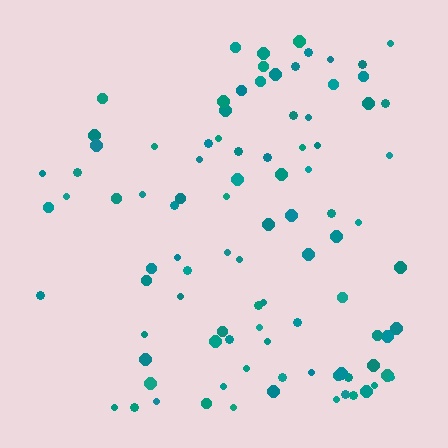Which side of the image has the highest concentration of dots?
The right.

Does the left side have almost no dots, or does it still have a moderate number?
Still a moderate number, just noticeably fewer than the right.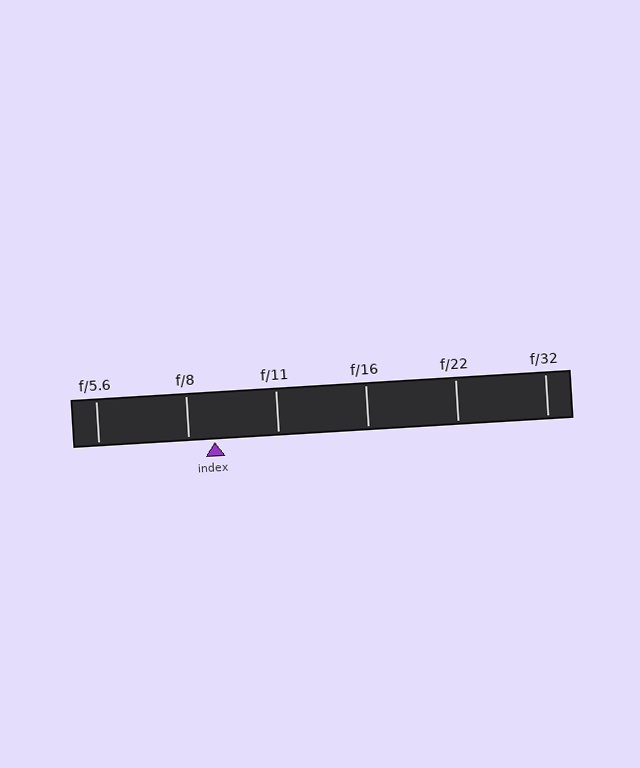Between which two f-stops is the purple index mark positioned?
The index mark is between f/8 and f/11.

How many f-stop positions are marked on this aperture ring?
There are 6 f-stop positions marked.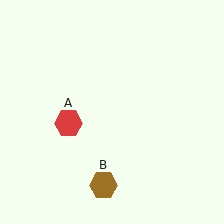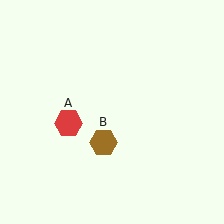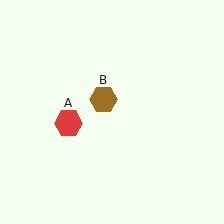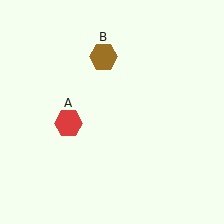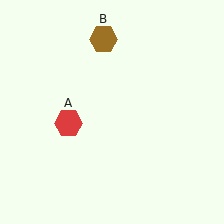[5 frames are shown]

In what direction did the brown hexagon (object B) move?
The brown hexagon (object B) moved up.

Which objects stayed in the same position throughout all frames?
Red hexagon (object A) remained stationary.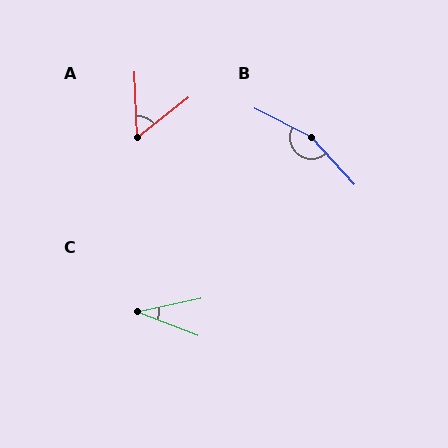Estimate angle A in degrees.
Approximately 54 degrees.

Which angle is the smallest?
C, at approximately 33 degrees.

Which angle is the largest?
B, at approximately 160 degrees.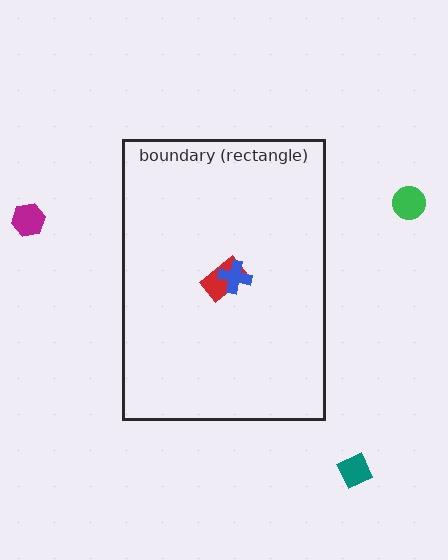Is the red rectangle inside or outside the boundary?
Inside.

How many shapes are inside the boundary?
2 inside, 3 outside.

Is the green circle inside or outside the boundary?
Outside.